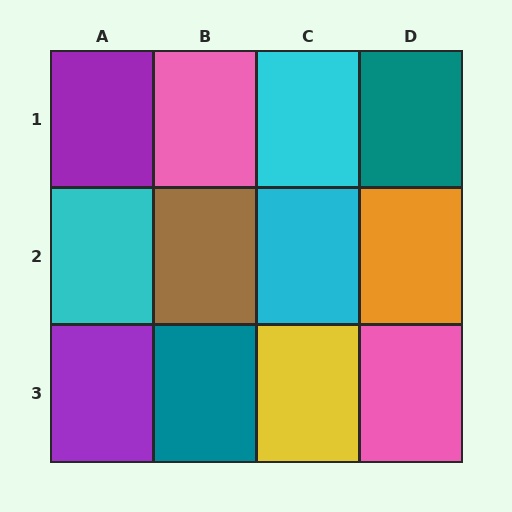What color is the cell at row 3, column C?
Yellow.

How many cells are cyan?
3 cells are cyan.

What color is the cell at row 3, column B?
Teal.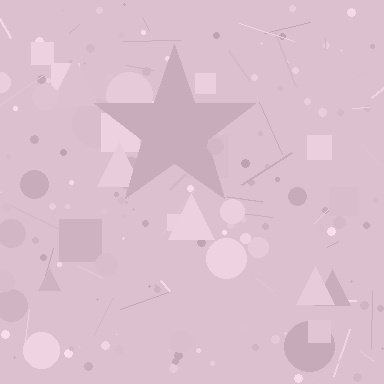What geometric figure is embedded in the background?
A star is embedded in the background.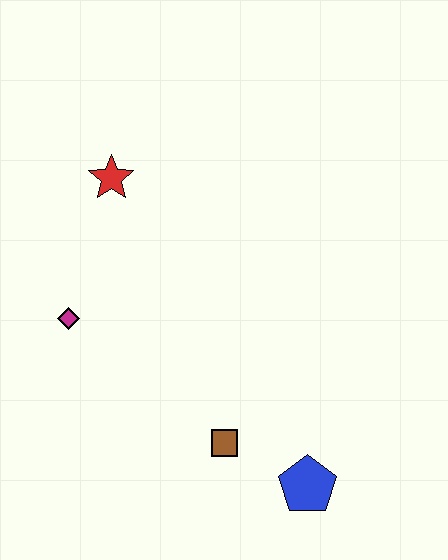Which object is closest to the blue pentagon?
The brown square is closest to the blue pentagon.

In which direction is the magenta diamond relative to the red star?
The magenta diamond is below the red star.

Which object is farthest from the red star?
The blue pentagon is farthest from the red star.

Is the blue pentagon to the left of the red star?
No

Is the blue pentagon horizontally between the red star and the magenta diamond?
No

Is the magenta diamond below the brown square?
No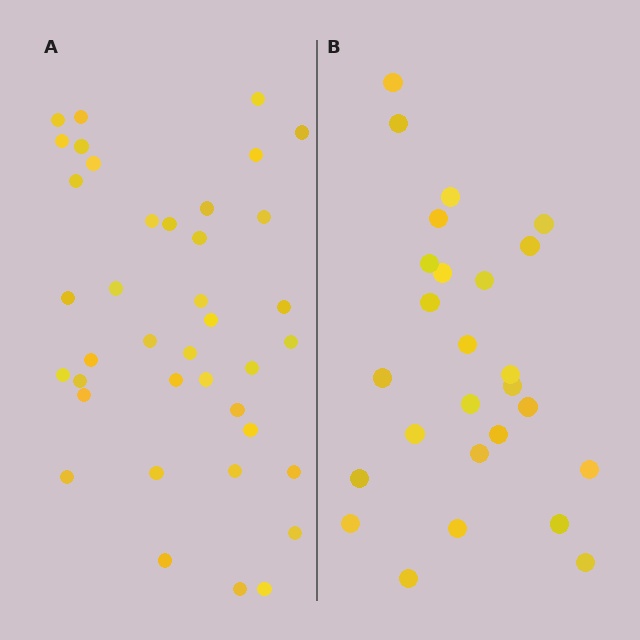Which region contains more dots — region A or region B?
Region A (the left region) has more dots.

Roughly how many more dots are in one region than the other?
Region A has approximately 15 more dots than region B.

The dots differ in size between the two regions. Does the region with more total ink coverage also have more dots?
No. Region B has more total ink coverage because its dots are larger, but region A actually contains more individual dots. Total area can be misleading — the number of items is what matters here.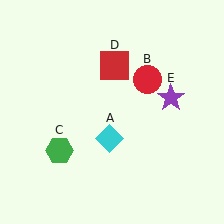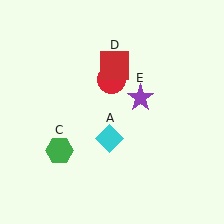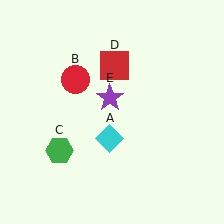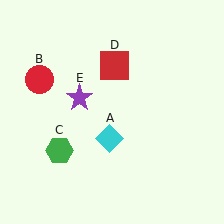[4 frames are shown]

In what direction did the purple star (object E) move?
The purple star (object E) moved left.